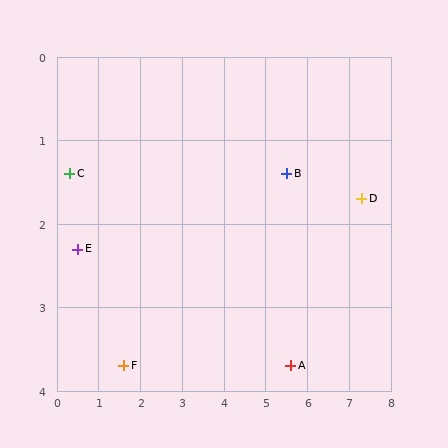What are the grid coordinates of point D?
Point D is at approximately (7.3, 1.7).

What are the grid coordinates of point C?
Point C is at approximately (0.3, 1.4).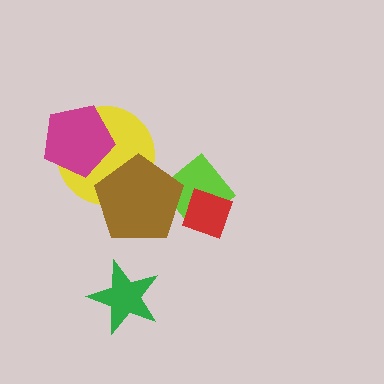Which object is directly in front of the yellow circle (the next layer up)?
The magenta pentagon is directly in front of the yellow circle.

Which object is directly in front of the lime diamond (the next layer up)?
The red diamond is directly in front of the lime diamond.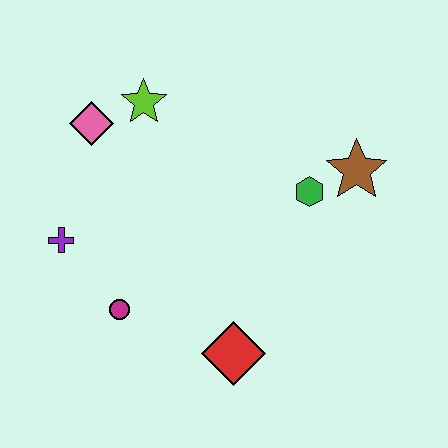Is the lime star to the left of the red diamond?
Yes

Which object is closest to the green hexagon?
The brown star is closest to the green hexagon.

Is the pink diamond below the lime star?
Yes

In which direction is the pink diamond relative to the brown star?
The pink diamond is to the left of the brown star.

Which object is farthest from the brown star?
The purple cross is farthest from the brown star.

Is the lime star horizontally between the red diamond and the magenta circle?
Yes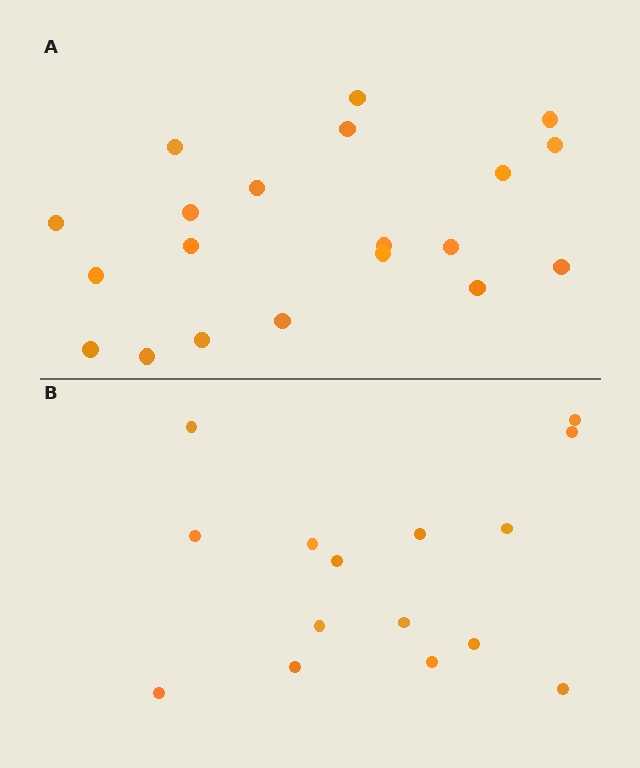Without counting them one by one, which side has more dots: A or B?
Region A (the top region) has more dots.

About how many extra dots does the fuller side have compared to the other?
Region A has about 5 more dots than region B.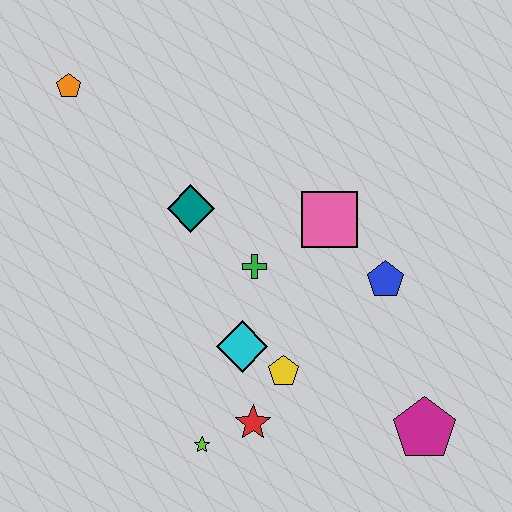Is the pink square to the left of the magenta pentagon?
Yes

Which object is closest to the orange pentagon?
The teal diamond is closest to the orange pentagon.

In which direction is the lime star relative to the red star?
The lime star is to the left of the red star.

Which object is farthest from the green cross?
The orange pentagon is farthest from the green cross.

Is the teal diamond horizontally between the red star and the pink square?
No